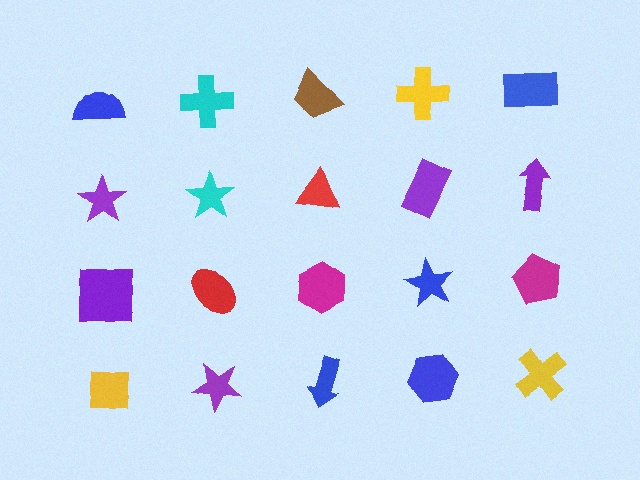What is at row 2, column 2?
A cyan star.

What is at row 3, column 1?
A purple square.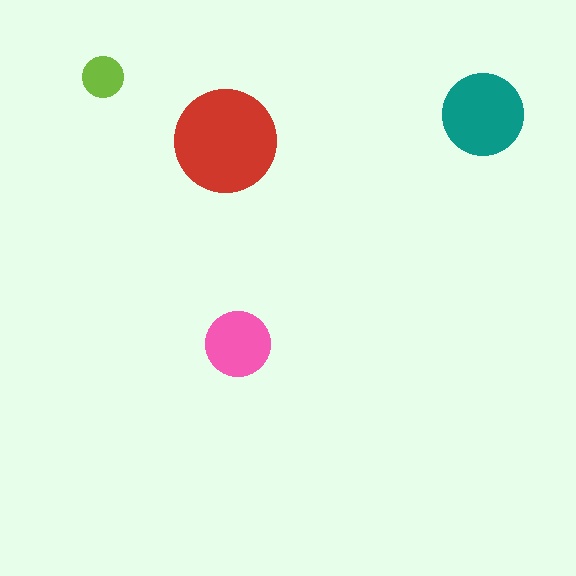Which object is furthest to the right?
The teal circle is rightmost.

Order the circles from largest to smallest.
the red one, the teal one, the pink one, the lime one.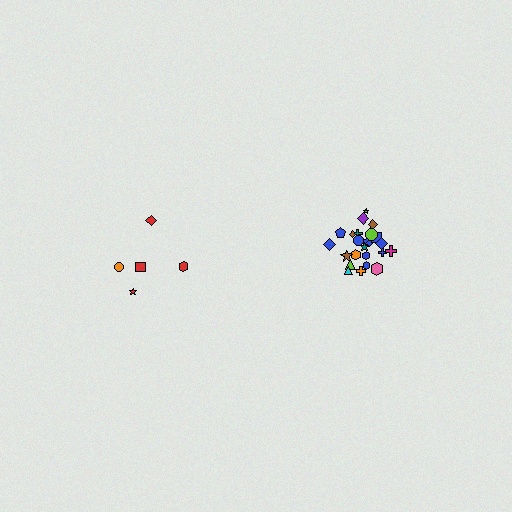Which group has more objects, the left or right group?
The right group.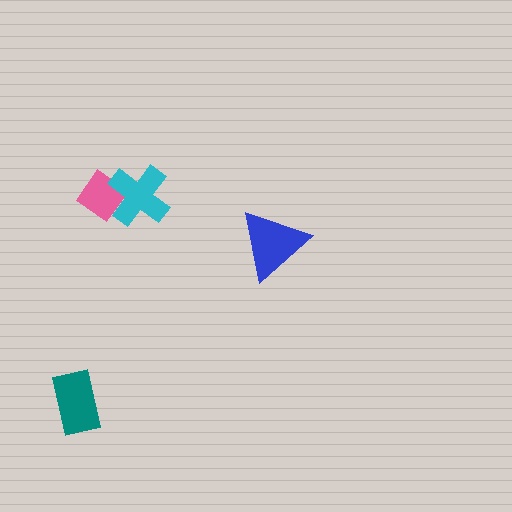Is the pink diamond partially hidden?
Yes, it is partially covered by another shape.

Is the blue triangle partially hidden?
No, no other shape covers it.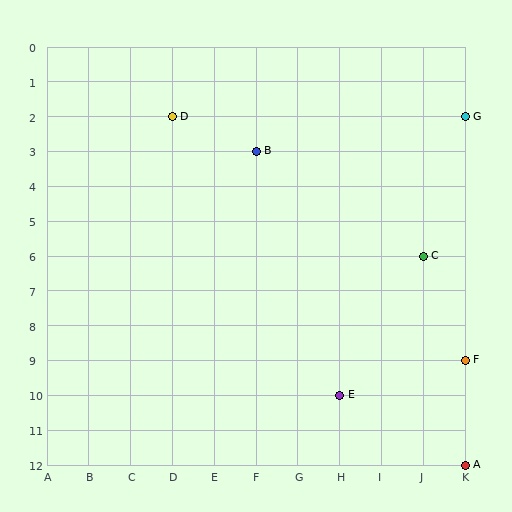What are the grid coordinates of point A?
Point A is at grid coordinates (K, 12).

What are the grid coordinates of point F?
Point F is at grid coordinates (K, 9).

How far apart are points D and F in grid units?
Points D and F are 7 columns and 7 rows apart (about 9.9 grid units diagonally).